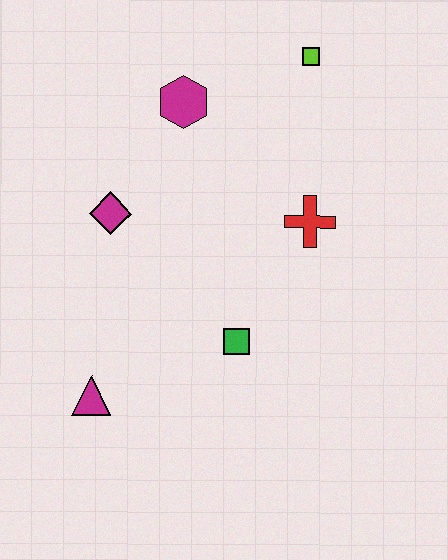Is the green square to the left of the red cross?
Yes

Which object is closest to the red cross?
The green square is closest to the red cross.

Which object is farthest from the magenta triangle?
The lime square is farthest from the magenta triangle.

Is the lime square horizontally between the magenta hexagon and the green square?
No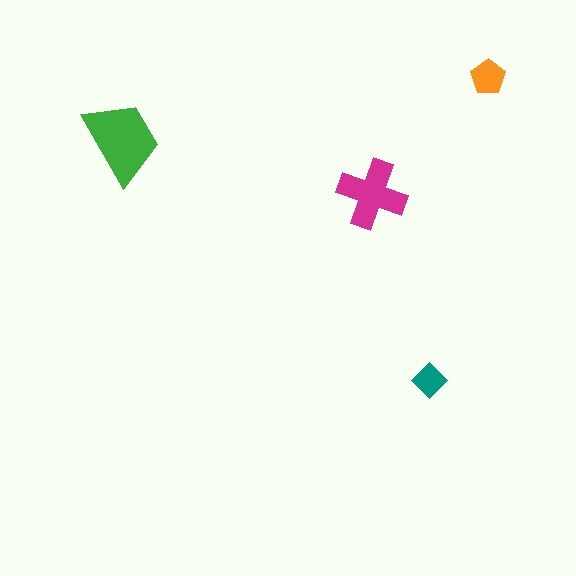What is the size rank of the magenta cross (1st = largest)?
2nd.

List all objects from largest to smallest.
The green trapezoid, the magenta cross, the orange pentagon, the teal diamond.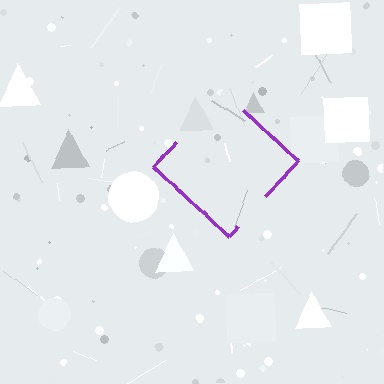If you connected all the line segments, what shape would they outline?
They would outline a diamond.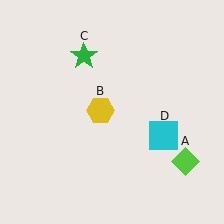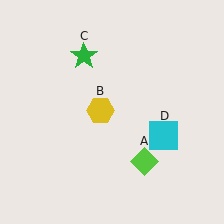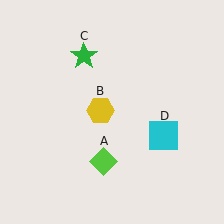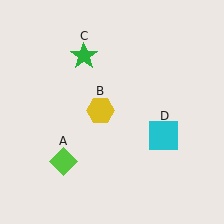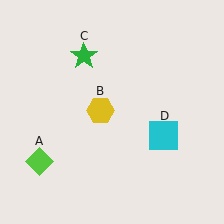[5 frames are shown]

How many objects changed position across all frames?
1 object changed position: lime diamond (object A).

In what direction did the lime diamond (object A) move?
The lime diamond (object A) moved left.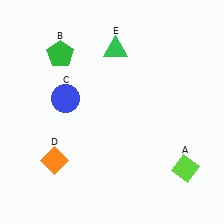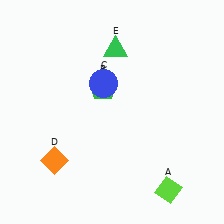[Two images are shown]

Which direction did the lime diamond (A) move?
The lime diamond (A) moved down.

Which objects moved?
The objects that moved are: the lime diamond (A), the green pentagon (B), the blue circle (C).